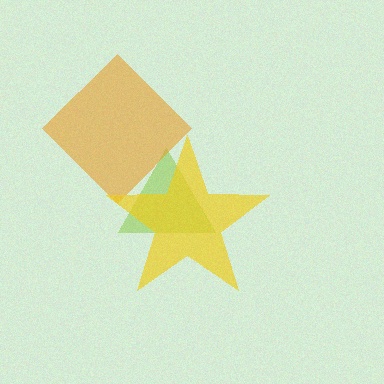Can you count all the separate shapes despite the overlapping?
Yes, there are 3 separate shapes.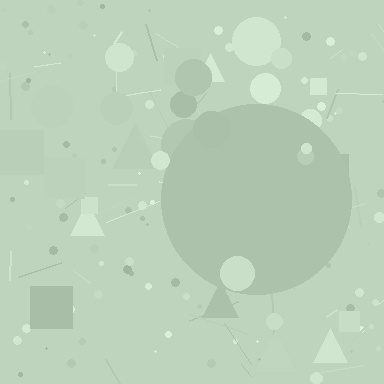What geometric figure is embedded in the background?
A circle is embedded in the background.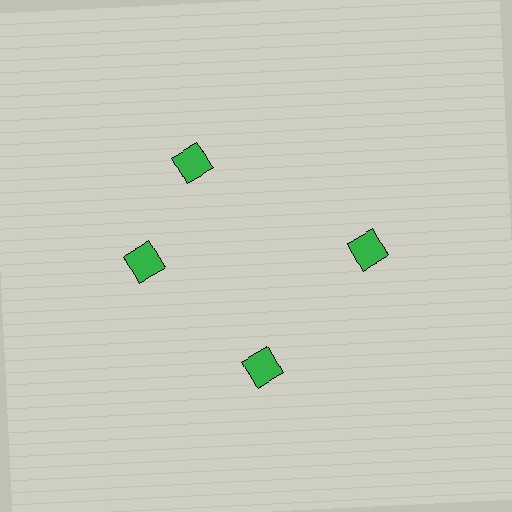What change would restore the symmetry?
The symmetry would be restored by rotating it back into even spacing with its neighbors so that all 4 diamonds sit at equal angles and equal distance from the center.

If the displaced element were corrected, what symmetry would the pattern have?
It would have 4-fold rotational symmetry — the pattern would map onto itself every 90 degrees.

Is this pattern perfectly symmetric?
No. The 4 green diamonds are arranged in a ring, but one element near the 12 o'clock position is rotated out of alignment along the ring, breaking the 4-fold rotational symmetry.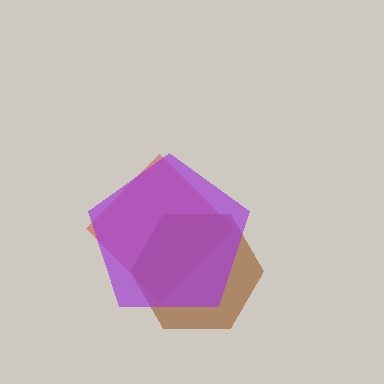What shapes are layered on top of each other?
The layered shapes are: a red diamond, a brown hexagon, a purple pentagon.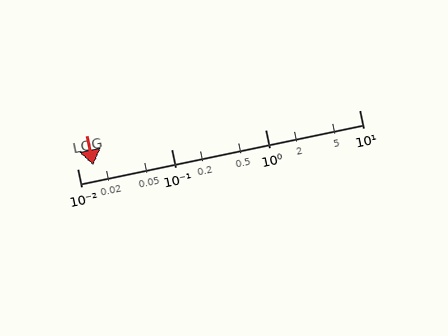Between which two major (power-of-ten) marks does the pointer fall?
The pointer is between 0.01 and 0.1.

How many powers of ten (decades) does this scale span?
The scale spans 3 decades, from 0.01 to 10.